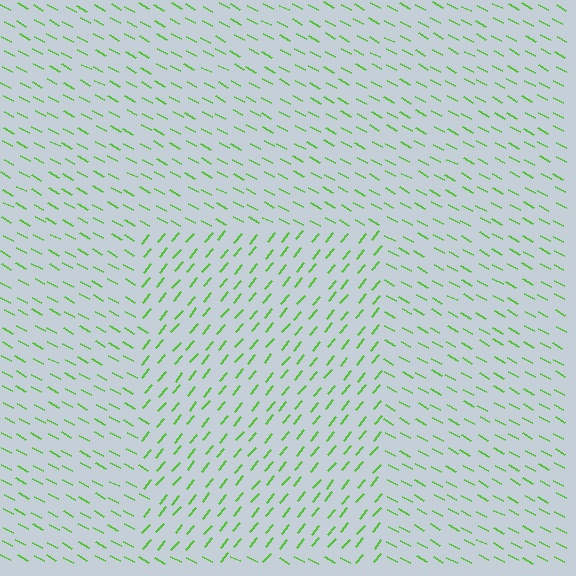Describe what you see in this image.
The image is filled with small lime line segments. A rectangle region in the image has lines oriented differently from the surrounding lines, creating a visible texture boundary.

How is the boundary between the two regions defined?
The boundary is defined purely by a change in line orientation (approximately 79 degrees difference). All lines are the same color and thickness.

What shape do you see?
I see a rectangle.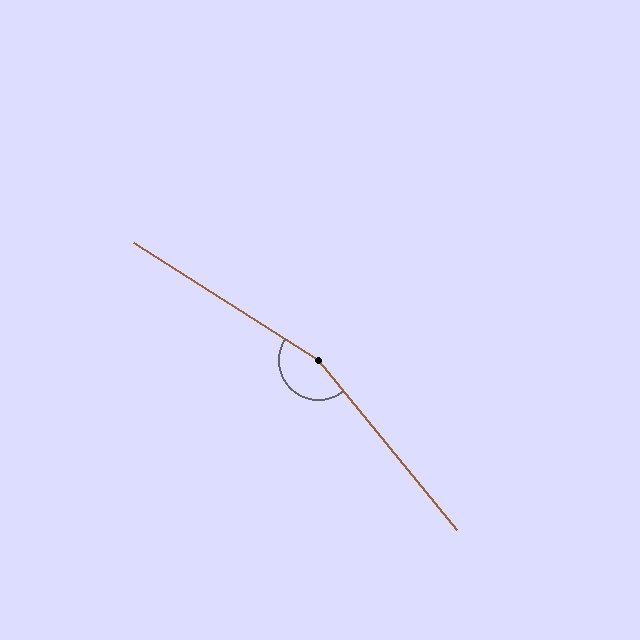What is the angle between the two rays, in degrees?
Approximately 162 degrees.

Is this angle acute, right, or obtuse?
It is obtuse.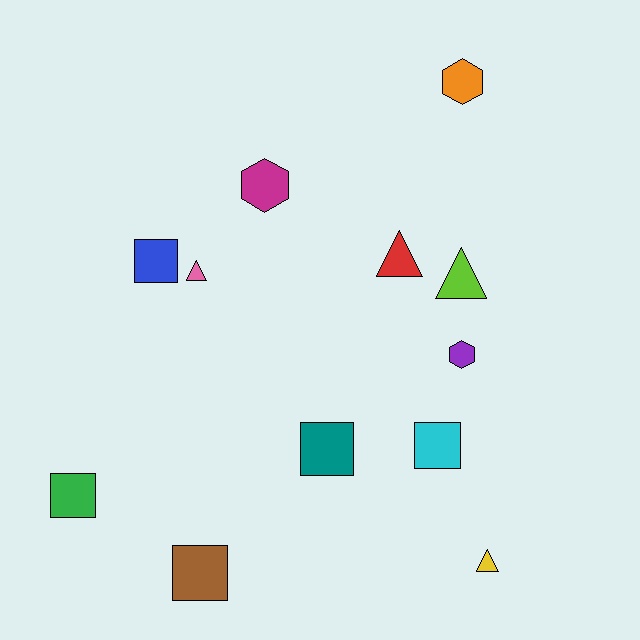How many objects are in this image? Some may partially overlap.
There are 12 objects.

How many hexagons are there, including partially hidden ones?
There are 3 hexagons.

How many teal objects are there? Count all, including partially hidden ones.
There is 1 teal object.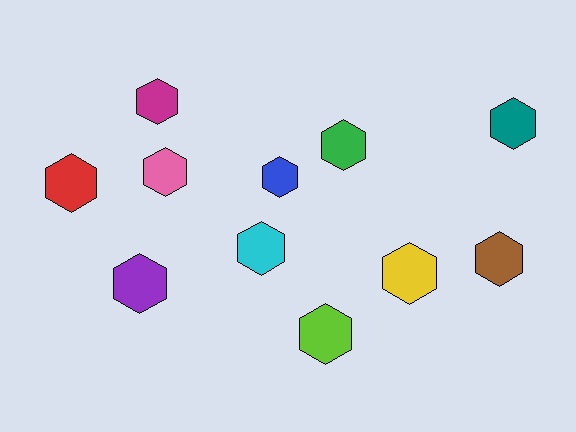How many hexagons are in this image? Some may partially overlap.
There are 11 hexagons.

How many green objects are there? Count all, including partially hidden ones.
There is 1 green object.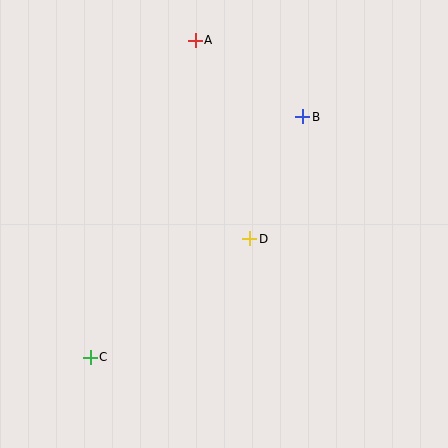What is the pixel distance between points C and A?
The distance between C and A is 334 pixels.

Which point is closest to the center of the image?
Point D at (250, 239) is closest to the center.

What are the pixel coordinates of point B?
Point B is at (303, 117).